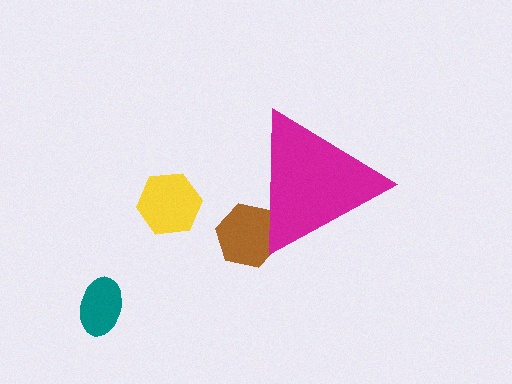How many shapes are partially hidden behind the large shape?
1 shape is partially hidden.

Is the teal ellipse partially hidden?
No, the teal ellipse is fully visible.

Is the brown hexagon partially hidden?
Yes, the brown hexagon is partially hidden behind the magenta triangle.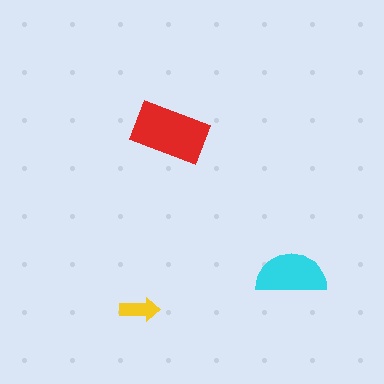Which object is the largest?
The red rectangle.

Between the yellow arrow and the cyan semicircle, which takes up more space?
The cyan semicircle.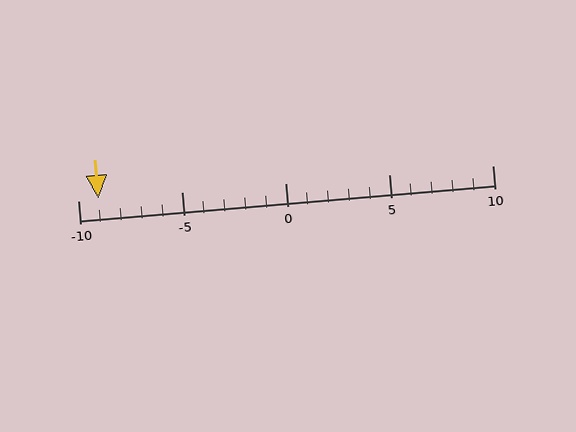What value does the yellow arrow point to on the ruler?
The yellow arrow points to approximately -9.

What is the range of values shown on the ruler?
The ruler shows values from -10 to 10.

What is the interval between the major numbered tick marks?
The major tick marks are spaced 5 units apart.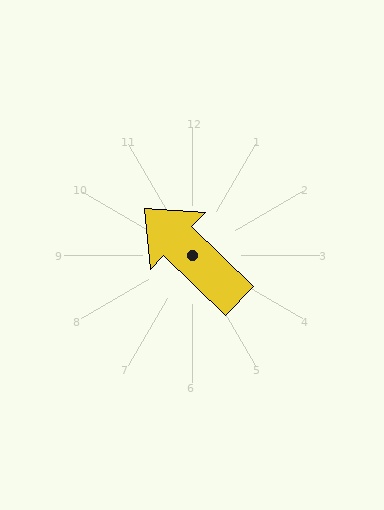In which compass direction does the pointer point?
Northwest.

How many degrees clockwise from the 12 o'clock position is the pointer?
Approximately 314 degrees.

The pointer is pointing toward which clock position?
Roughly 10 o'clock.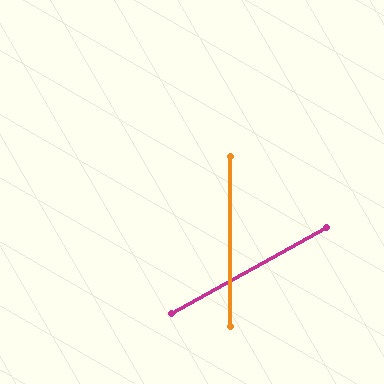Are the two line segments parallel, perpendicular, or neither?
Neither parallel nor perpendicular — they differ by about 61°.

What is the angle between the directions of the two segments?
Approximately 61 degrees.